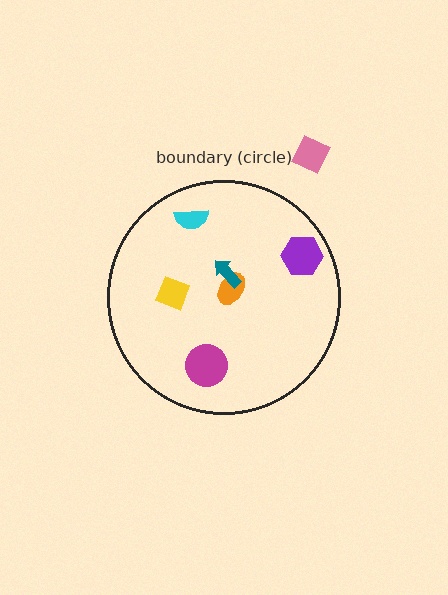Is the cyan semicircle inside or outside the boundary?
Inside.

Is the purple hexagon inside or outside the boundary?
Inside.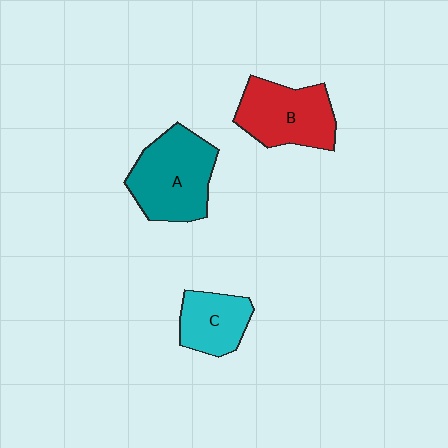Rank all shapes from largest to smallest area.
From largest to smallest: A (teal), B (red), C (cyan).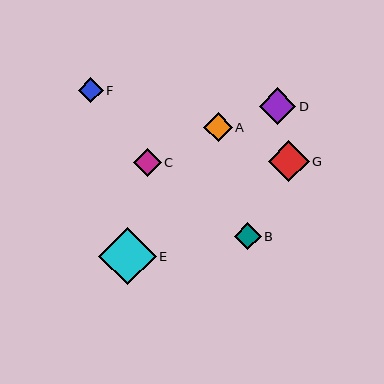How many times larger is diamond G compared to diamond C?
Diamond G is approximately 1.4 times the size of diamond C.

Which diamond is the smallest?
Diamond F is the smallest with a size of approximately 25 pixels.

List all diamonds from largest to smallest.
From largest to smallest: E, G, D, A, C, B, F.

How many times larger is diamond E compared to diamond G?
Diamond E is approximately 1.4 times the size of diamond G.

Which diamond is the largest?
Diamond E is the largest with a size of approximately 58 pixels.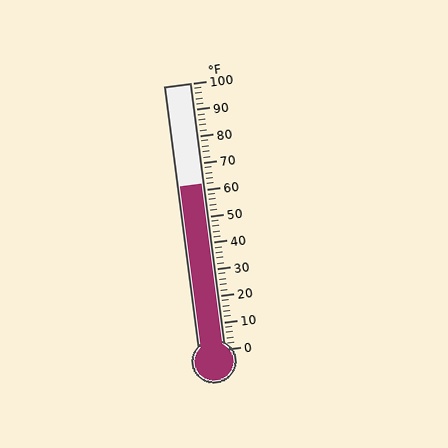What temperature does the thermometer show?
The thermometer shows approximately 62°F.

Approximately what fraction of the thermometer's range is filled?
The thermometer is filled to approximately 60% of its range.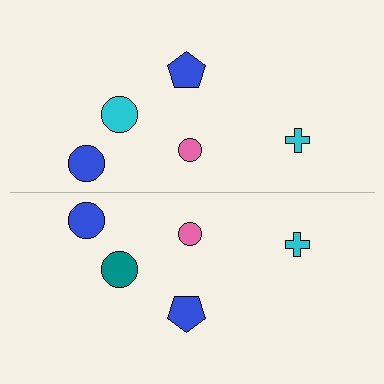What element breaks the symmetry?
The teal circle on the bottom side breaks the symmetry — its mirror counterpart is cyan.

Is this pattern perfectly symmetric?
No, the pattern is not perfectly symmetric. The teal circle on the bottom side breaks the symmetry — its mirror counterpart is cyan.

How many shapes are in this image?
There are 10 shapes in this image.